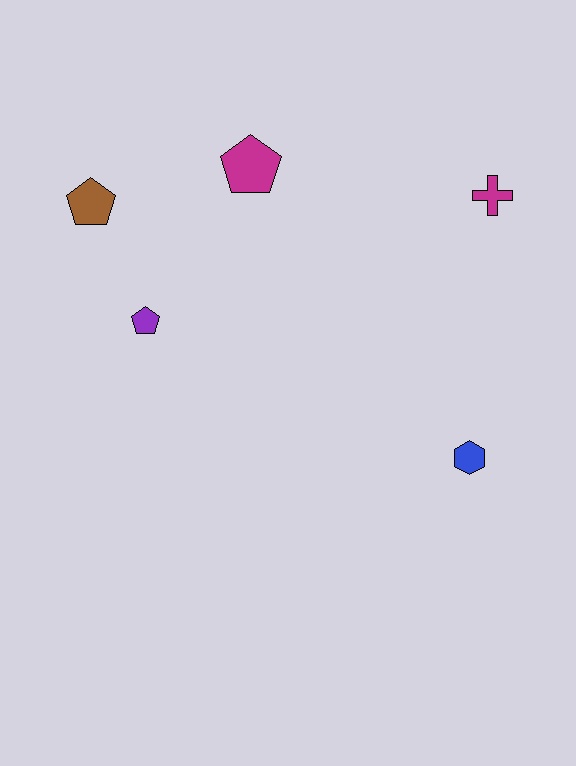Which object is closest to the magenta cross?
The magenta pentagon is closest to the magenta cross.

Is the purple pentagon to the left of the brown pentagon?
No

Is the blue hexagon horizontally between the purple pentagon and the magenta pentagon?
No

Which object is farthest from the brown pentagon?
The blue hexagon is farthest from the brown pentagon.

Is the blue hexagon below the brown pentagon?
Yes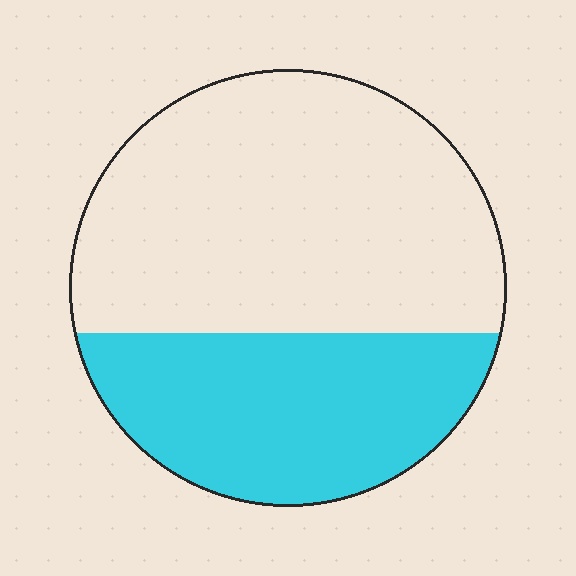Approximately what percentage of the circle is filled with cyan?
Approximately 35%.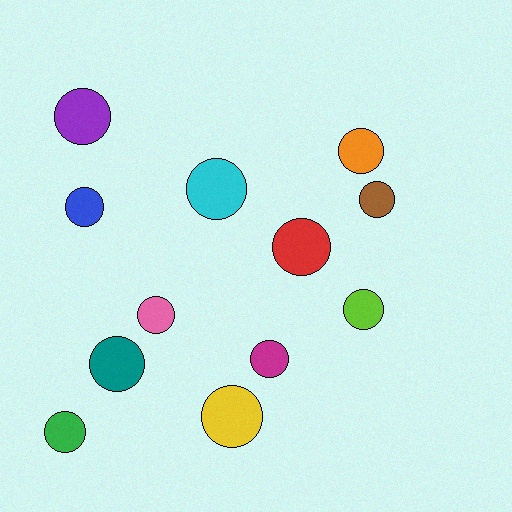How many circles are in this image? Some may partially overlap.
There are 12 circles.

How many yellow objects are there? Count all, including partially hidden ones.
There is 1 yellow object.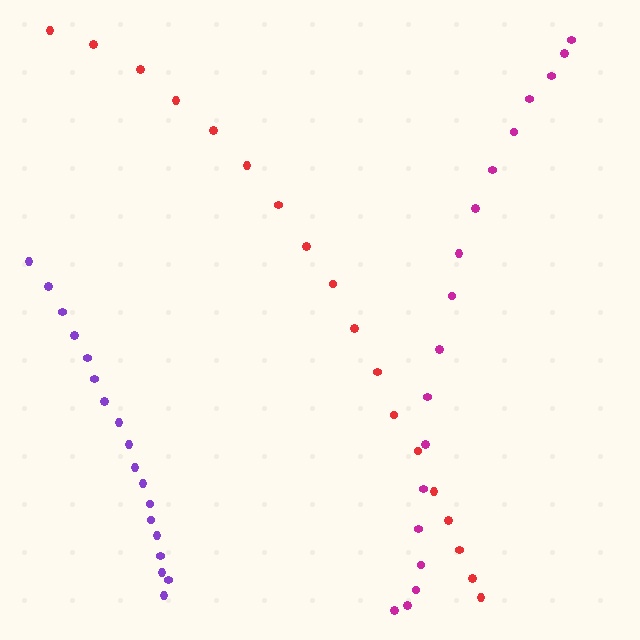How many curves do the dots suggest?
There are 3 distinct paths.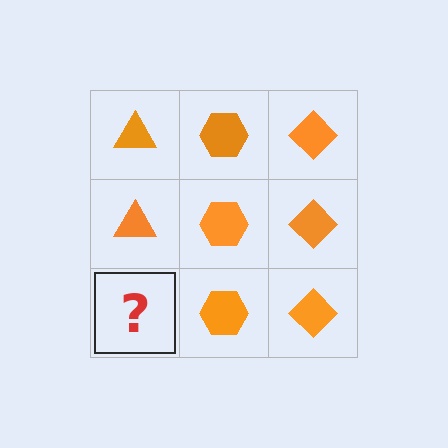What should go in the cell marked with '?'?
The missing cell should contain an orange triangle.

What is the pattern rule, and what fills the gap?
The rule is that each column has a consistent shape. The gap should be filled with an orange triangle.